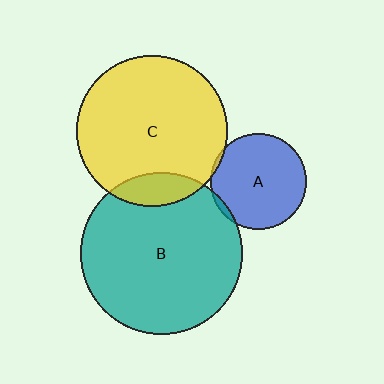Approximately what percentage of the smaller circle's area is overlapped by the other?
Approximately 5%.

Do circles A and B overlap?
Yes.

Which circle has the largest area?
Circle B (teal).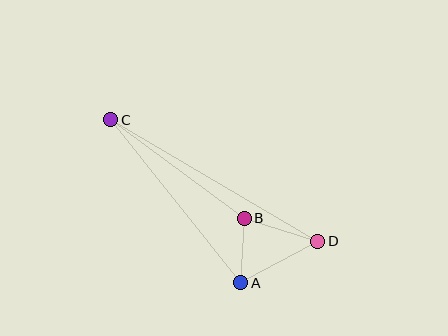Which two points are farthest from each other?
Points C and D are farthest from each other.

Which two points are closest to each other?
Points A and B are closest to each other.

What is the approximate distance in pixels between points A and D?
The distance between A and D is approximately 87 pixels.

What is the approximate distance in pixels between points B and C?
The distance between B and C is approximately 166 pixels.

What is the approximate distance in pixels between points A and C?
The distance between A and C is approximately 208 pixels.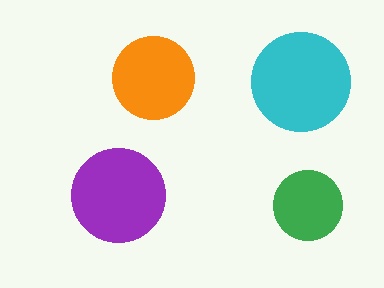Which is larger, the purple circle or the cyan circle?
The cyan one.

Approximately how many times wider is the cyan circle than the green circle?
About 1.5 times wider.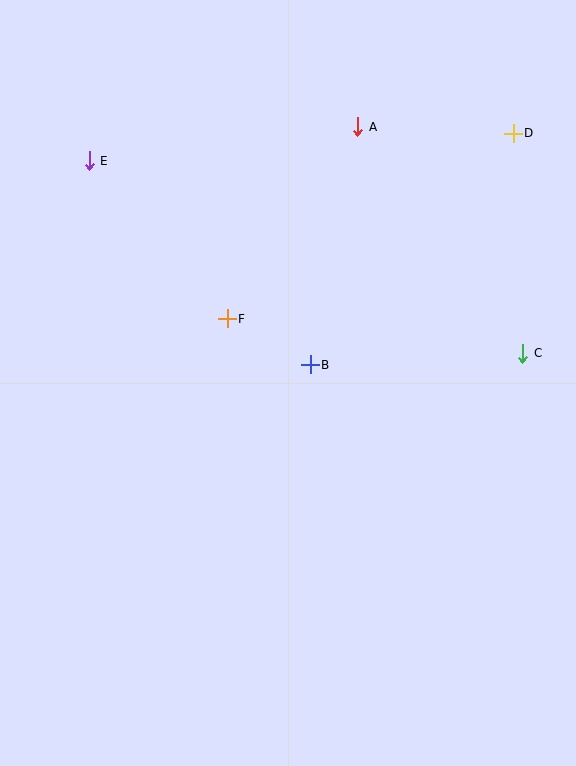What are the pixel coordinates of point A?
Point A is at (358, 127).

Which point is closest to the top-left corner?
Point E is closest to the top-left corner.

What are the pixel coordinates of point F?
Point F is at (227, 319).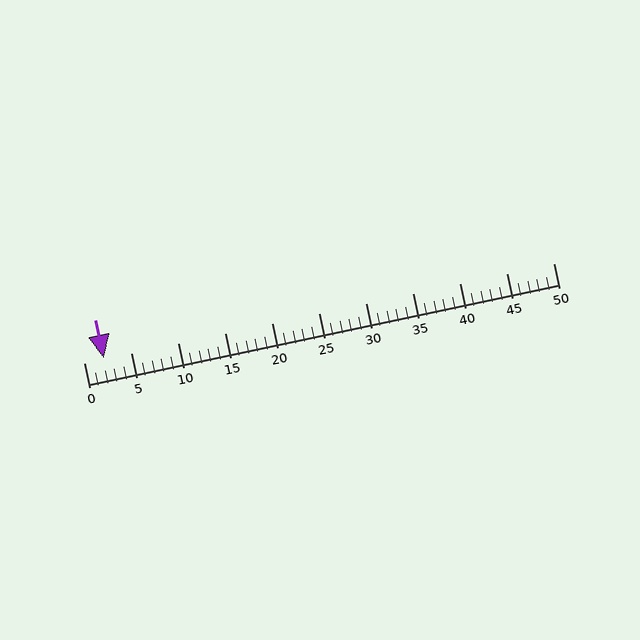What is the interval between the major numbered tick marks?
The major tick marks are spaced 5 units apart.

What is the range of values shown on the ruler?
The ruler shows values from 0 to 50.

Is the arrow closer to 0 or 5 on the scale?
The arrow is closer to 0.